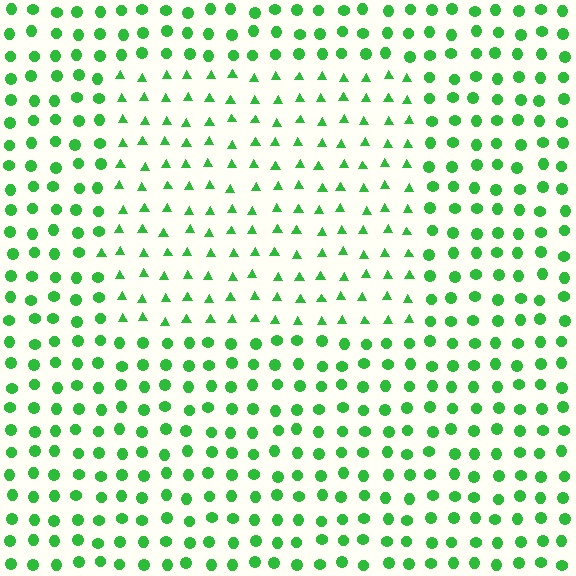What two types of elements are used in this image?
The image uses triangles inside the rectangle region and circles outside it.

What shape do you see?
I see a rectangle.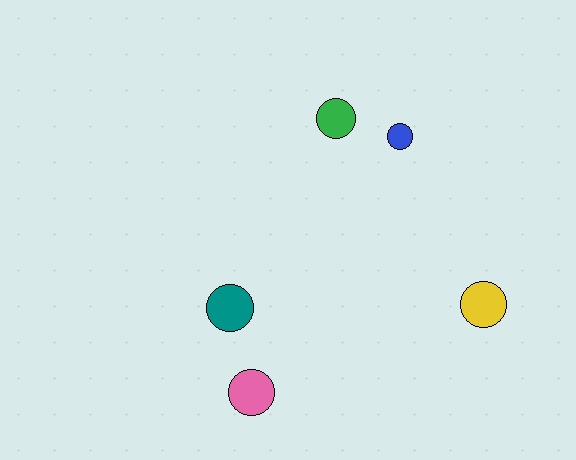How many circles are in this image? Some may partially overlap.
There are 5 circles.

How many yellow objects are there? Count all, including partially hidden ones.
There is 1 yellow object.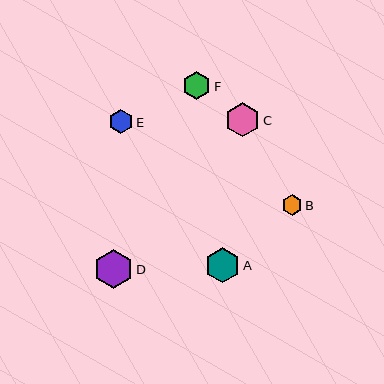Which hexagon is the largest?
Hexagon D is the largest with a size of approximately 39 pixels.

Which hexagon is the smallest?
Hexagon B is the smallest with a size of approximately 20 pixels.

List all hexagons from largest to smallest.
From largest to smallest: D, A, C, F, E, B.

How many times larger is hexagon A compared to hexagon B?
Hexagon A is approximately 1.7 times the size of hexagon B.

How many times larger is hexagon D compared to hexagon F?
Hexagon D is approximately 1.4 times the size of hexagon F.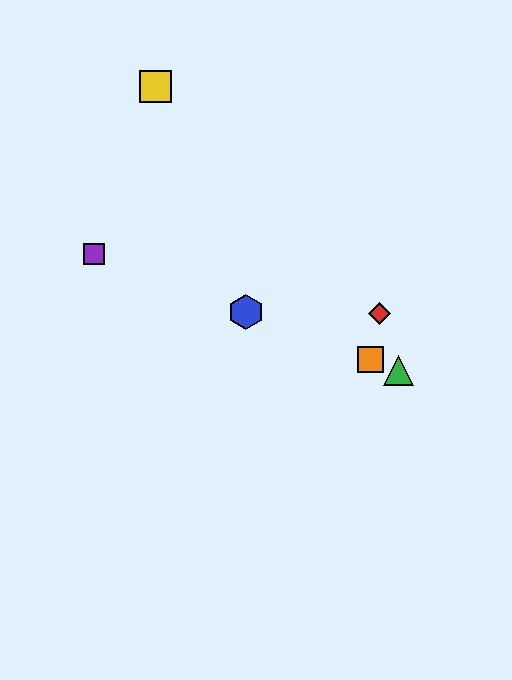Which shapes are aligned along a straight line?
The blue hexagon, the green triangle, the purple square, the orange square are aligned along a straight line.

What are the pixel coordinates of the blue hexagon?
The blue hexagon is at (246, 312).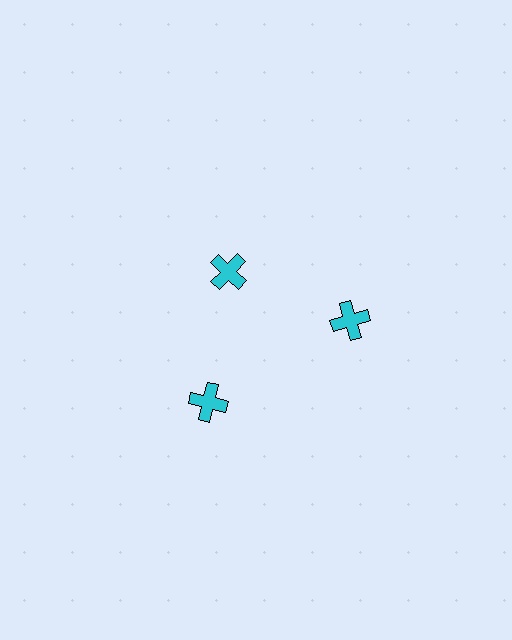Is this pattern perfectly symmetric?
No. The 3 cyan crosses are arranged in a ring, but one element near the 11 o'clock position is pulled inward toward the center, breaking the 3-fold rotational symmetry.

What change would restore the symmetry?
The symmetry would be restored by moving it outward, back onto the ring so that all 3 crosses sit at equal angles and equal distance from the center.